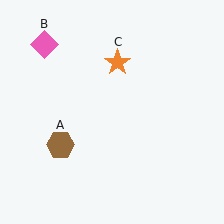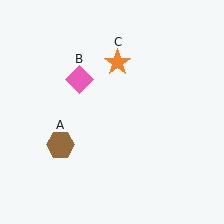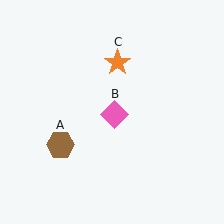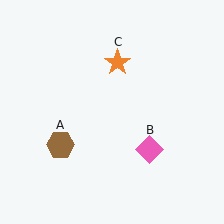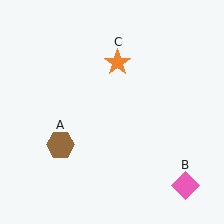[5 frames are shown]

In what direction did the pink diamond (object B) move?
The pink diamond (object B) moved down and to the right.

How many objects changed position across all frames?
1 object changed position: pink diamond (object B).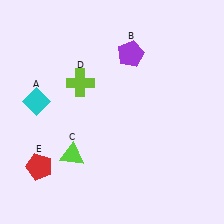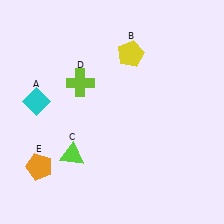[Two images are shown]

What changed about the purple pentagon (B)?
In Image 1, B is purple. In Image 2, it changed to yellow.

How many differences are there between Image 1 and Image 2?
There are 2 differences between the two images.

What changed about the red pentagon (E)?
In Image 1, E is red. In Image 2, it changed to orange.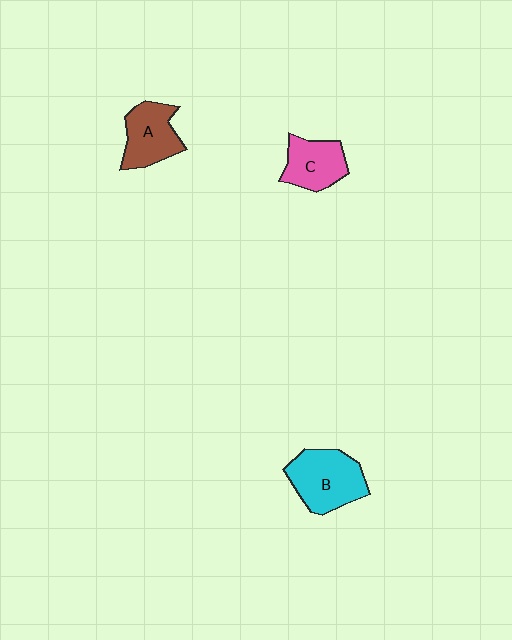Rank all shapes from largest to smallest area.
From largest to smallest: B (cyan), A (brown), C (pink).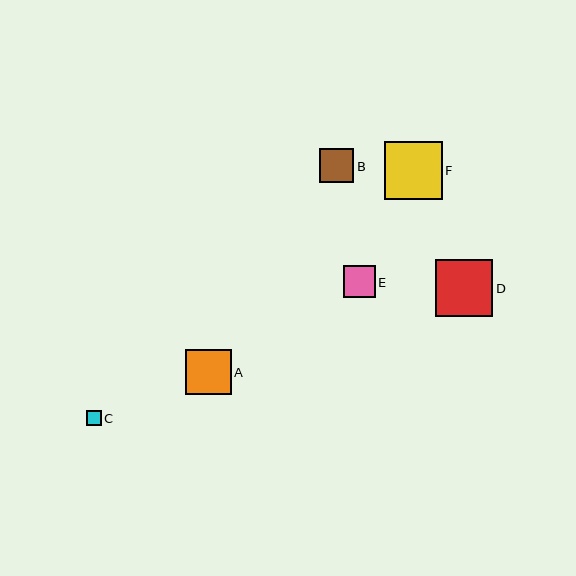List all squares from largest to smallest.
From largest to smallest: F, D, A, B, E, C.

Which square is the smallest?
Square C is the smallest with a size of approximately 15 pixels.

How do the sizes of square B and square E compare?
Square B and square E are approximately the same size.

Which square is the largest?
Square F is the largest with a size of approximately 58 pixels.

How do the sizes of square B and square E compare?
Square B and square E are approximately the same size.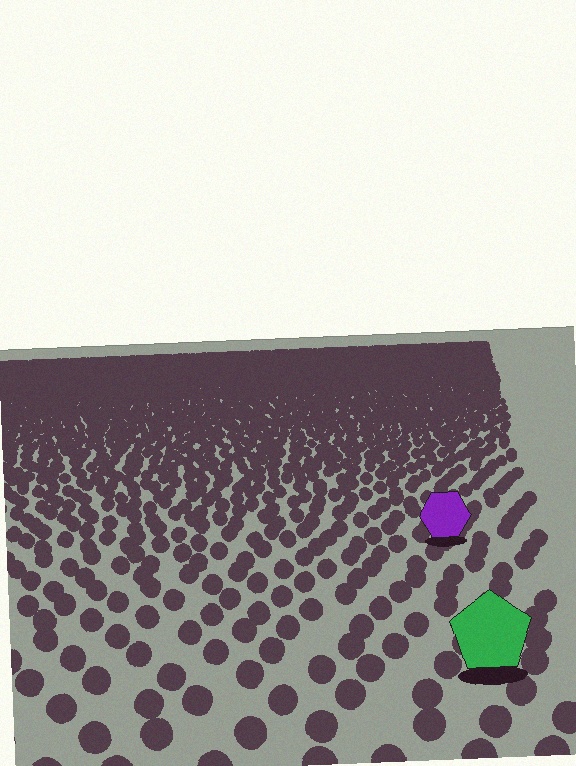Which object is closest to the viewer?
The green pentagon is closest. The texture marks near it are larger and more spread out.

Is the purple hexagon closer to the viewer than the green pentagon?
No. The green pentagon is closer — you can tell from the texture gradient: the ground texture is coarser near it.